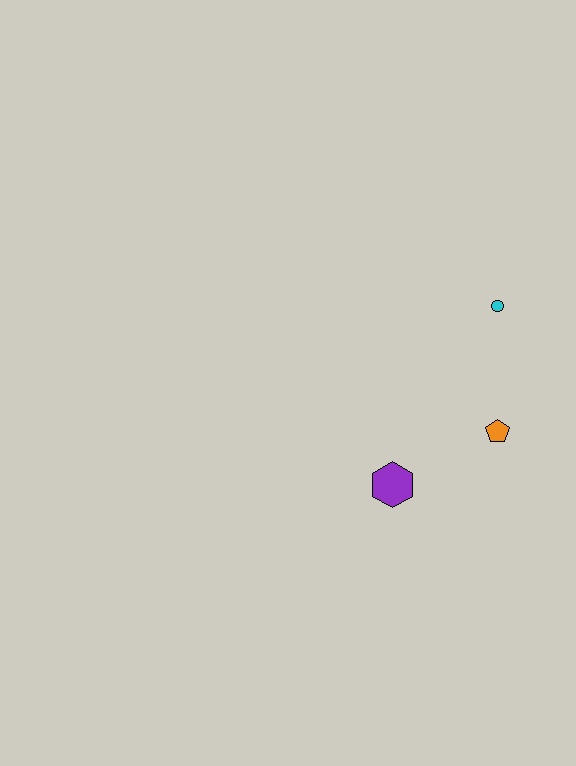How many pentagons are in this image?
There is 1 pentagon.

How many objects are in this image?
There are 3 objects.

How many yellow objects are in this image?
There are no yellow objects.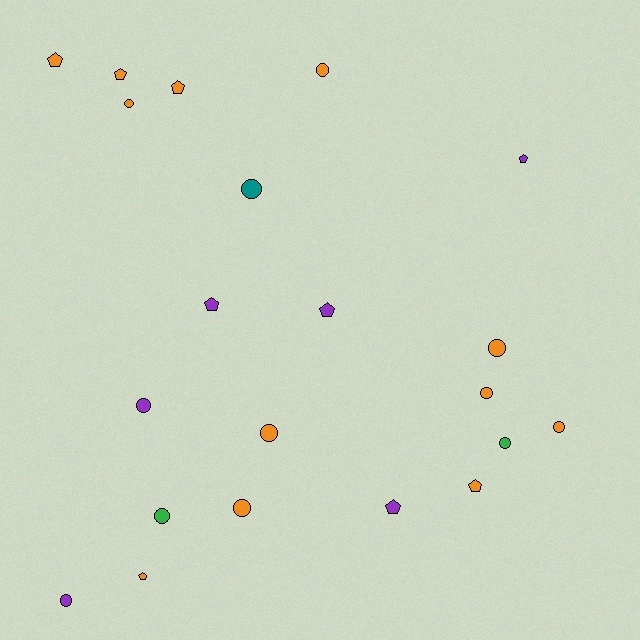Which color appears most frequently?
Orange, with 12 objects.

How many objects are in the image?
There are 21 objects.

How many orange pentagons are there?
There are 5 orange pentagons.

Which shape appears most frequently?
Circle, with 12 objects.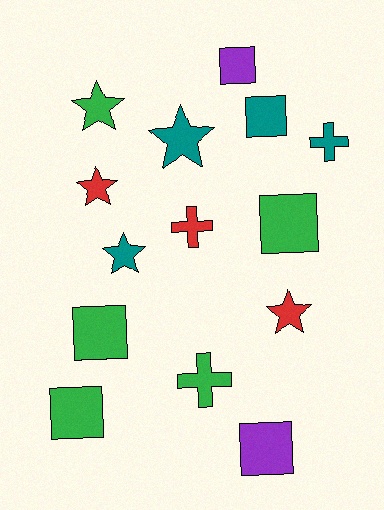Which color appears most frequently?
Green, with 5 objects.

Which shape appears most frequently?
Square, with 6 objects.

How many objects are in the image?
There are 14 objects.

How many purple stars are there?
There are no purple stars.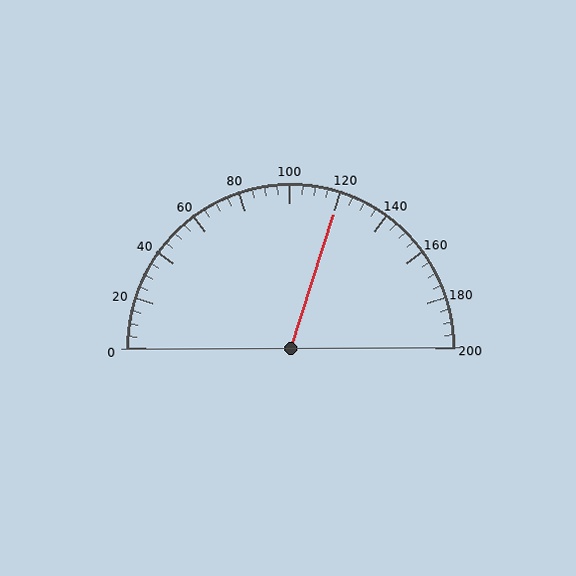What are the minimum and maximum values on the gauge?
The gauge ranges from 0 to 200.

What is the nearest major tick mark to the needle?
The nearest major tick mark is 120.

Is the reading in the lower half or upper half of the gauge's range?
The reading is in the upper half of the range (0 to 200).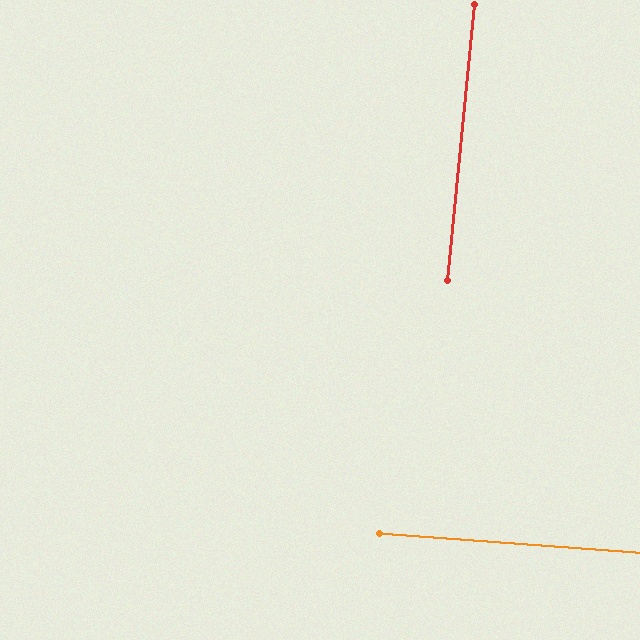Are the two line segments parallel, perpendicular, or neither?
Perpendicular — they meet at approximately 88°.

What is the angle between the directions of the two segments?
Approximately 88 degrees.